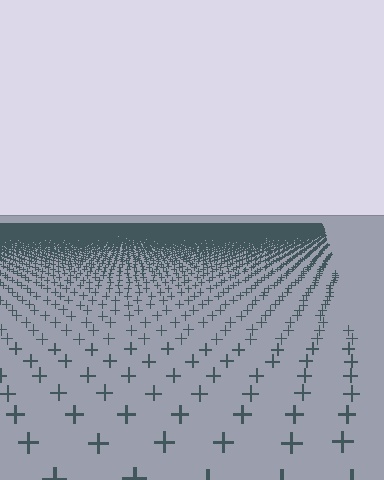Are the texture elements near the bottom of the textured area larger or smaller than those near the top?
Larger. Near the bottom, elements are closer to the viewer and appear at a bigger on-screen size.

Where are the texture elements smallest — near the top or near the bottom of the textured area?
Near the top.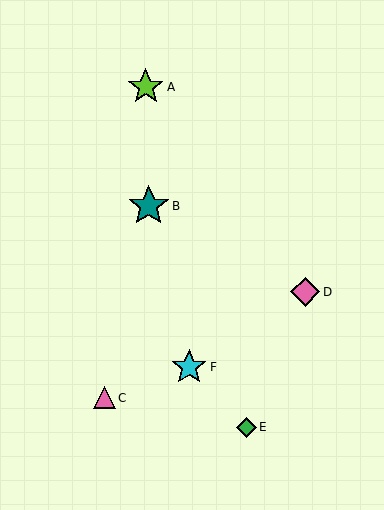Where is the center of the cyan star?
The center of the cyan star is at (189, 367).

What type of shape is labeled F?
Shape F is a cyan star.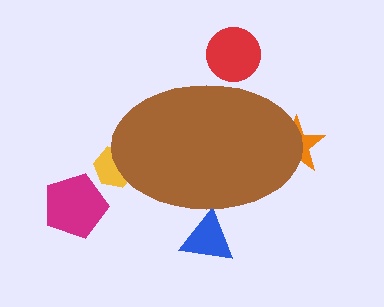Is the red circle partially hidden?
Yes, the red circle is partially hidden behind the brown ellipse.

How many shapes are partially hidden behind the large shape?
4 shapes are partially hidden.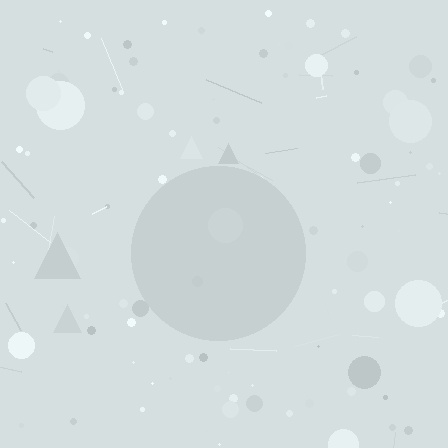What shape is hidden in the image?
A circle is hidden in the image.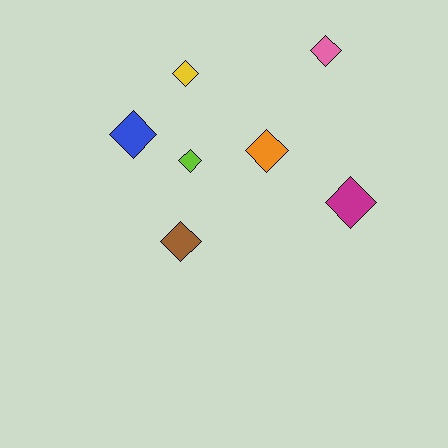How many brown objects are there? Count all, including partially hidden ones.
There is 1 brown object.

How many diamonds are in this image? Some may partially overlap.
There are 7 diamonds.